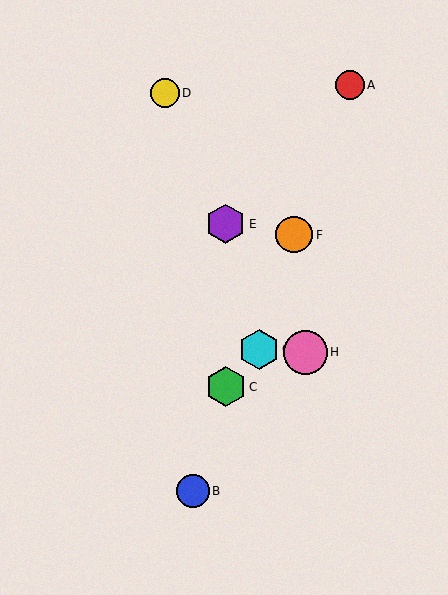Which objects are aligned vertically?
Objects C, E are aligned vertically.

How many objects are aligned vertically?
2 objects (C, E) are aligned vertically.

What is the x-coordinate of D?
Object D is at x≈165.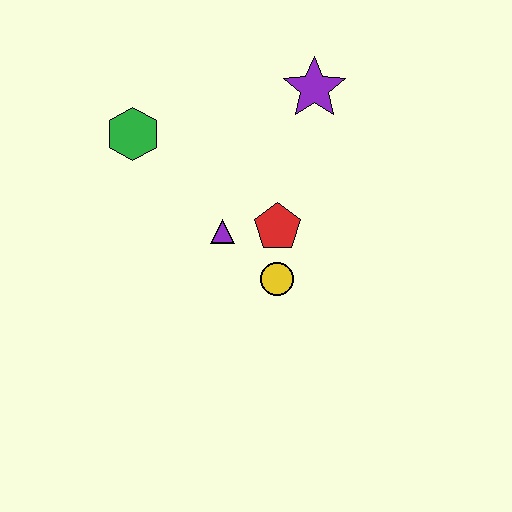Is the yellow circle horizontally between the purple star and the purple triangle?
Yes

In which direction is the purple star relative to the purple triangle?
The purple star is above the purple triangle.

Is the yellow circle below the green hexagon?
Yes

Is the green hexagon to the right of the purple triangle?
No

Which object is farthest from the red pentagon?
The green hexagon is farthest from the red pentagon.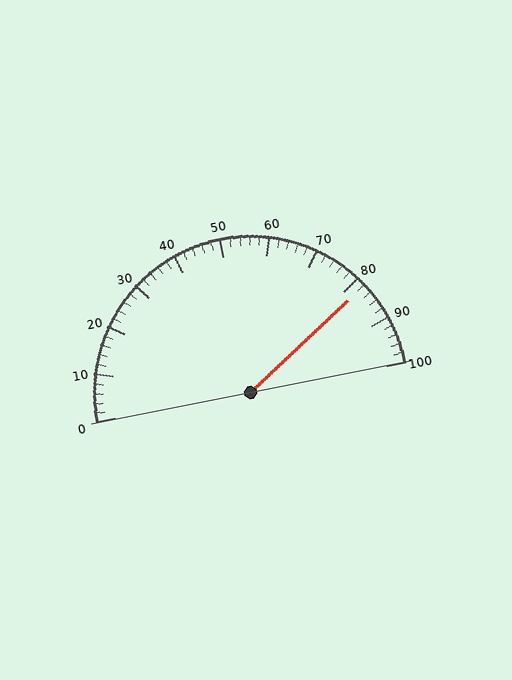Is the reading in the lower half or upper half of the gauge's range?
The reading is in the upper half of the range (0 to 100).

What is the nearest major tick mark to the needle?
The nearest major tick mark is 80.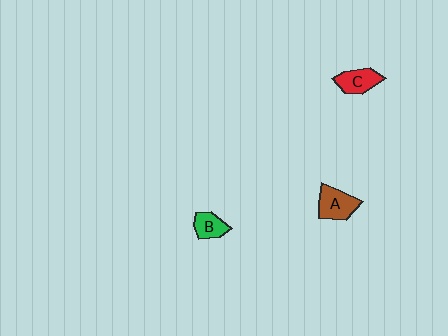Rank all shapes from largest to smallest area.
From largest to smallest: A (brown), C (red), B (green).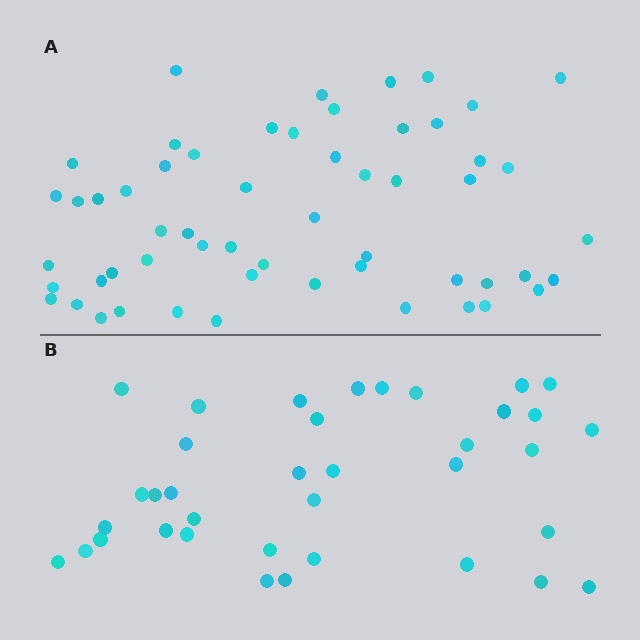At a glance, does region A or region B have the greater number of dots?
Region A (the top region) has more dots.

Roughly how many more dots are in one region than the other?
Region A has approximately 20 more dots than region B.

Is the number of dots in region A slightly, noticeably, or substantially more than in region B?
Region A has substantially more. The ratio is roughly 1.5 to 1.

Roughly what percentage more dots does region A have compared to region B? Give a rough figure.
About 50% more.